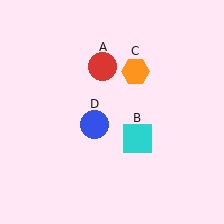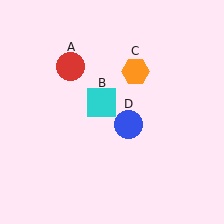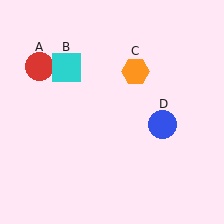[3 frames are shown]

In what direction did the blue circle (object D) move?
The blue circle (object D) moved right.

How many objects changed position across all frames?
3 objects changed position: red circle (object A), cyan square (object B), blue circle (object D).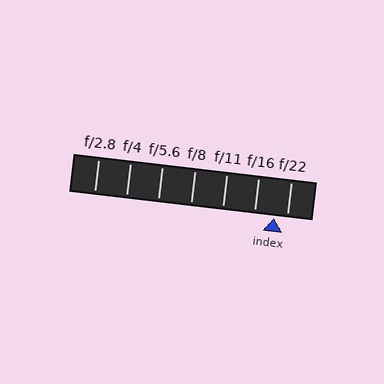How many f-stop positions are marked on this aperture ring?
There are 7 f-stop positions marked.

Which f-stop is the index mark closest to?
The index mark is closest to f/22.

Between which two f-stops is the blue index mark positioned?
The index mark is between f/16 and f/22.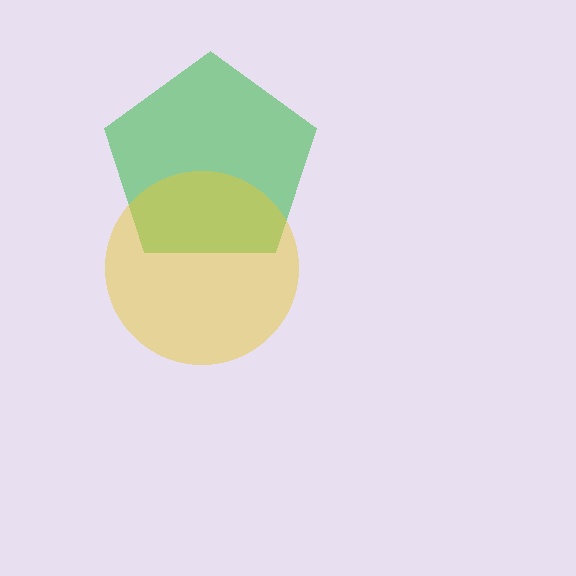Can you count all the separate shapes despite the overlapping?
Yes, there are 2 separate shapes.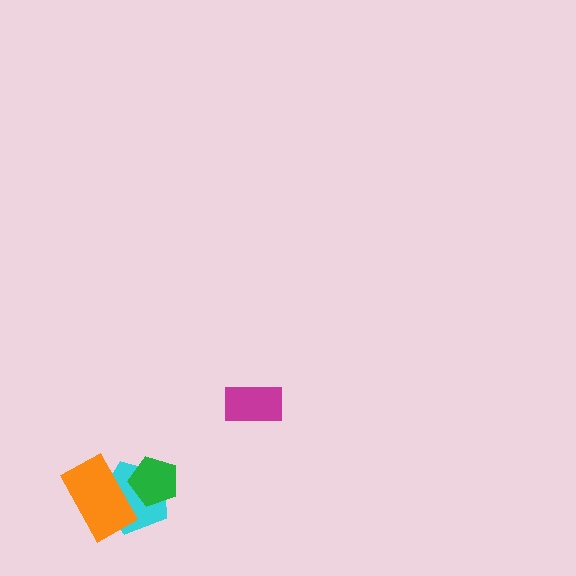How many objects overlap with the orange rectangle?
2 objects overlap with the orange rectangle.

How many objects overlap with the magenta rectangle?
0 objects overlap with the magenta rectangle.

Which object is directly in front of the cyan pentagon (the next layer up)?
The orange rectangle is directly in front of the cyan pentagon.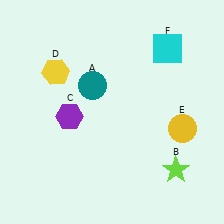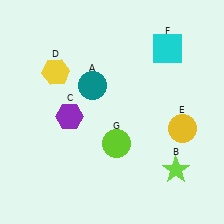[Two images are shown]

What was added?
A lime circle (G) was added in Image 2.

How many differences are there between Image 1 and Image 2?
There is 1 difference between the two images.